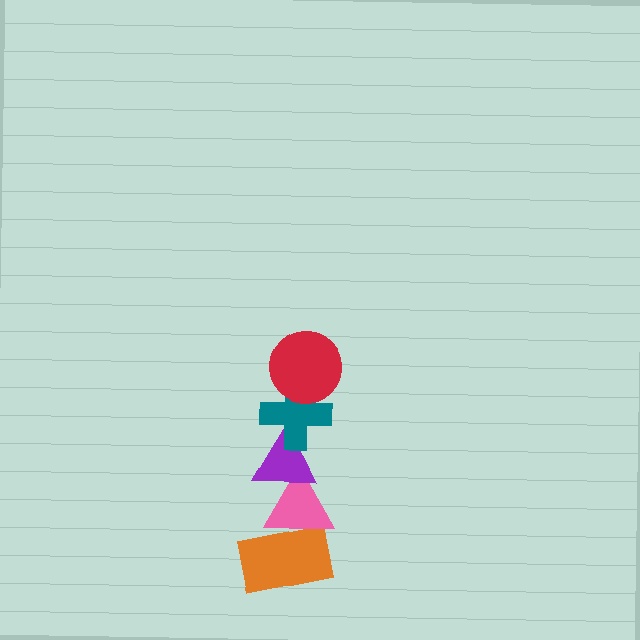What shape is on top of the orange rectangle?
The pink triangle is on top of the orange rectangle.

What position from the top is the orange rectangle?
The orange rectangle is 5th from the top.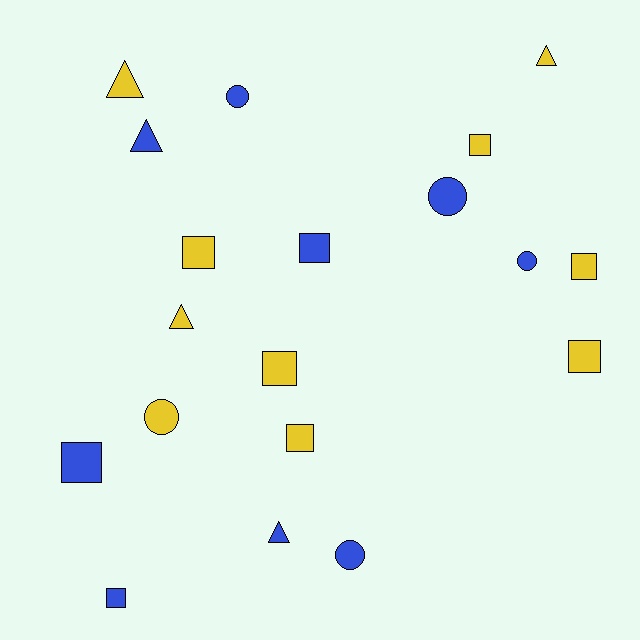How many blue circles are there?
There are 4 blue circles.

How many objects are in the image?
There are 19 objects.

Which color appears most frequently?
Yellow, with 10 objects.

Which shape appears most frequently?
Square, with 9 objects.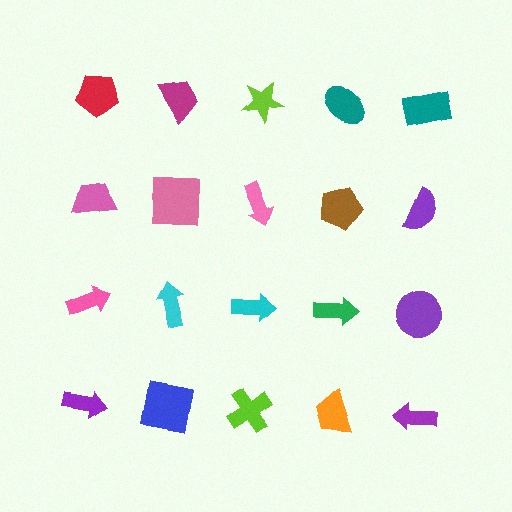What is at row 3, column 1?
A pink arrow.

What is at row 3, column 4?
A green arrow.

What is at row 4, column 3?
A lime cross.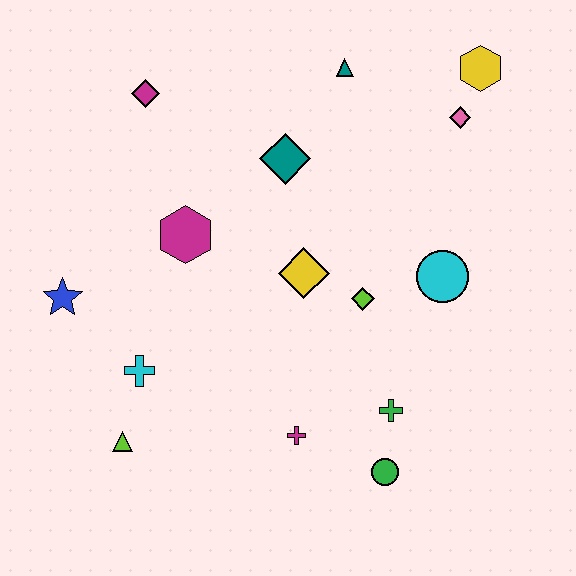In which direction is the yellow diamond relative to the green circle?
The yellow diamond is above the green circle.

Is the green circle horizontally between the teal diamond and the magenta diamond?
No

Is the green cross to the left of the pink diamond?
Yes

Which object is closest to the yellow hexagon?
The pink diamond is closest to the yellow hexagon.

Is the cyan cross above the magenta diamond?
No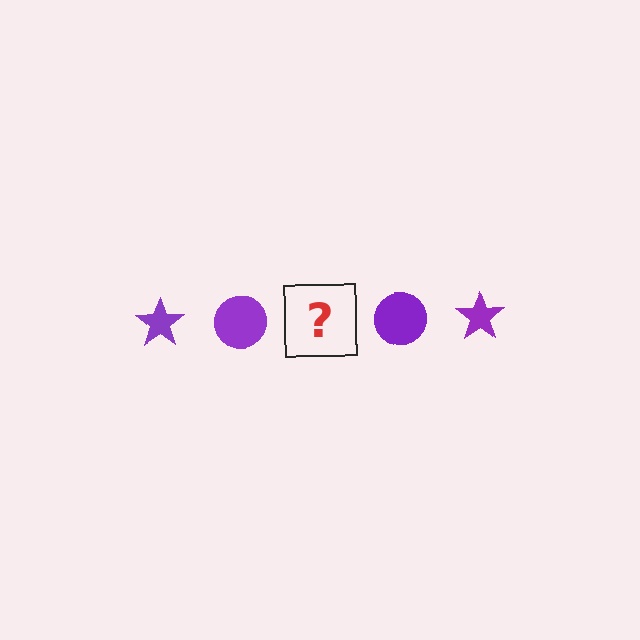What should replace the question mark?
The question mark should be replaced with a purple star.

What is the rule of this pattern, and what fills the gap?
The rule is that the pattern cycles through star, circle shapes in purple. The gap should be filled with a purple star.